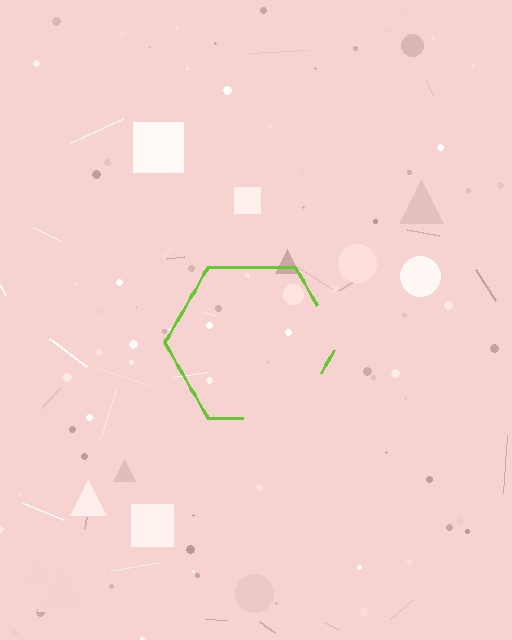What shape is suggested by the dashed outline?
The dashed outline suggests a hexagon.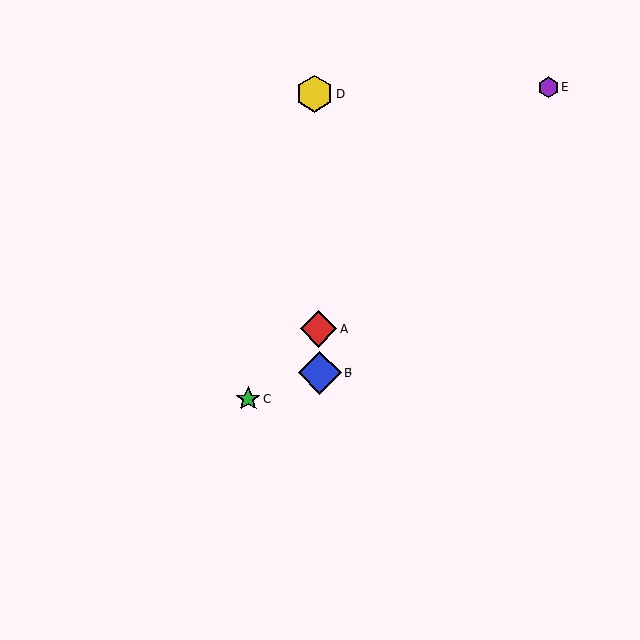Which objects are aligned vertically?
Objects A, B, D are aligned vertically.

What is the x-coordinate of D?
Object D is at x≈315.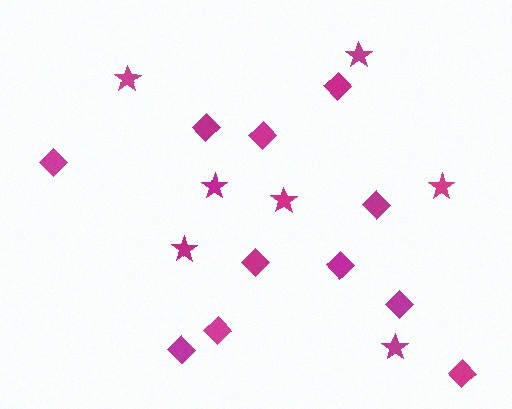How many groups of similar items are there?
There are 2 groups: one group of diamonds (11) and one group of stars (7).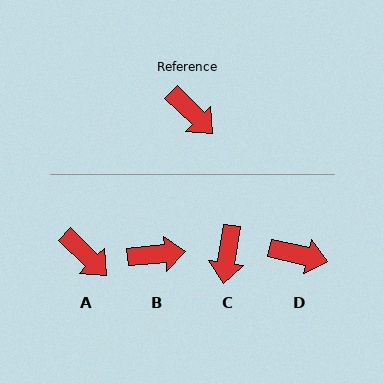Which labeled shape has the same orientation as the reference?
A.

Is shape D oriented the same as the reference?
No, it is off by about 31 degrees.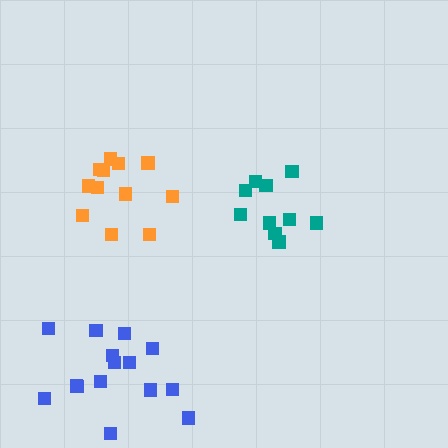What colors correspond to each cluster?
The clusters are colored: teal, orange, blue.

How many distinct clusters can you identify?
There are 3 distinct clusters.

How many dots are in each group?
Group 1: 10 dots, Group 2: 12 dots, Group 3: 15 dots (37 total).